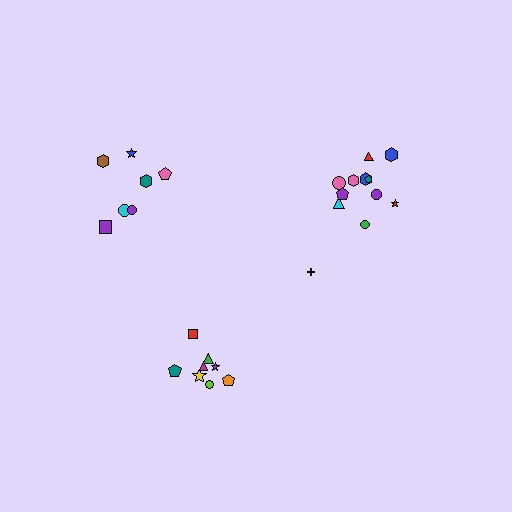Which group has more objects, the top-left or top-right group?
The top-right group.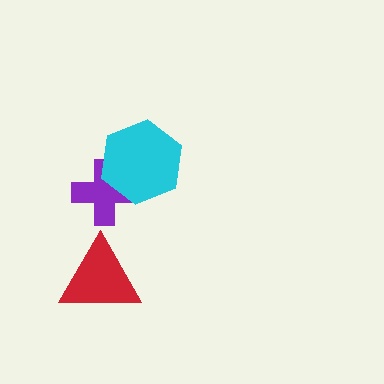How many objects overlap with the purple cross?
1 object overlaps with the purple cross.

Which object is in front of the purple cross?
The cyan hexagon is in front of the purple cross.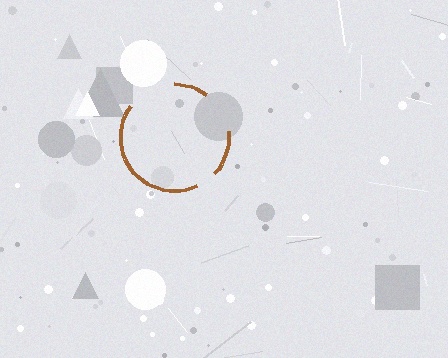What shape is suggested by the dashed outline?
The dashed outline suggests a circle.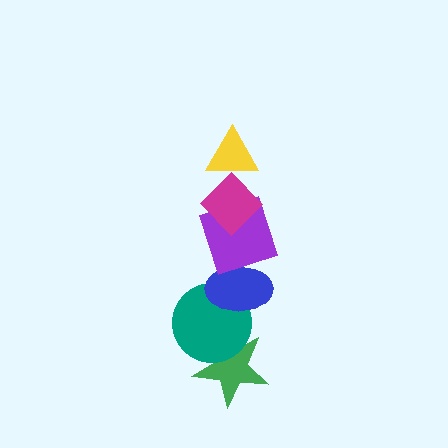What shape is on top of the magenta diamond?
The yellow triangle is on top of the magenta diamond.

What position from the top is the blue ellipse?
The blue ellipse is 4th from the top.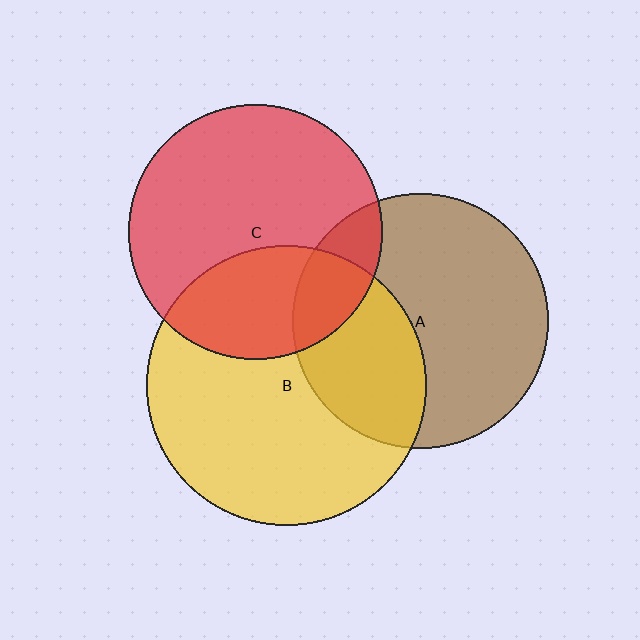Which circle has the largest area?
Circle B (yellow).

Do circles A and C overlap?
Yes.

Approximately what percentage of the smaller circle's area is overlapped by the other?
Approximately 15%.